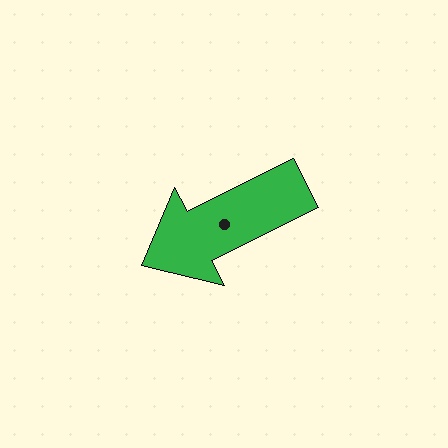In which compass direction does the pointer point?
Southwest.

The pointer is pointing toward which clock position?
Roughly 8 o'clock.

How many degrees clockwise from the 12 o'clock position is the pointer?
Approximately 243 degrees.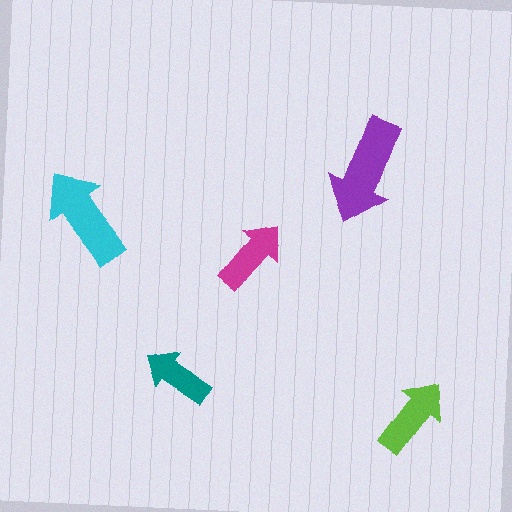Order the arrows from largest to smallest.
the purple one, the cyan one, the lime one, the magenta one, the teal one.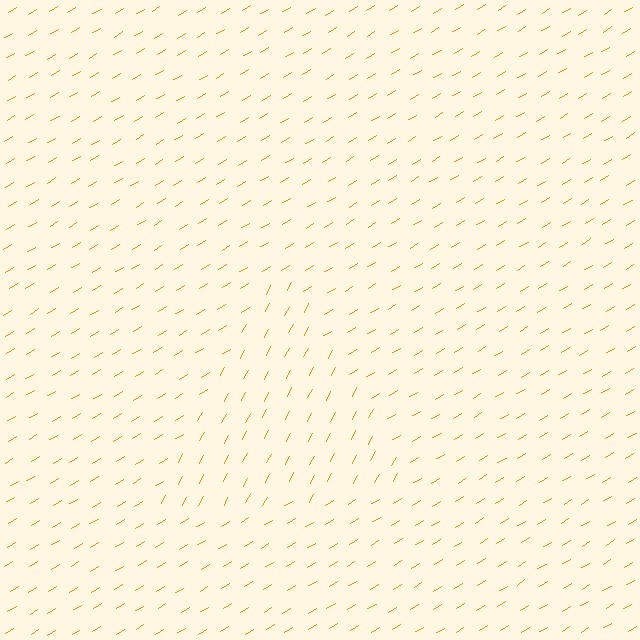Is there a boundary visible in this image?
Yes, there is a texture boundary formed by a change in line orientation.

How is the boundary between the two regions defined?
The boundary is defined purely by a change in line orientation (approximately 32 degrees difference). All lines are the same color and thickness.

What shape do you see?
I see a triangle.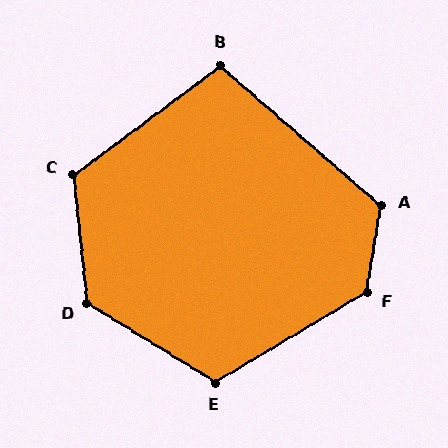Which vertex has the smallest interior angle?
B, at approximately 102 degrees.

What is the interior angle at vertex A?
Approximately 121 degrees (obtuse).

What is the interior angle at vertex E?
Approximately 118 degrees (obtuse).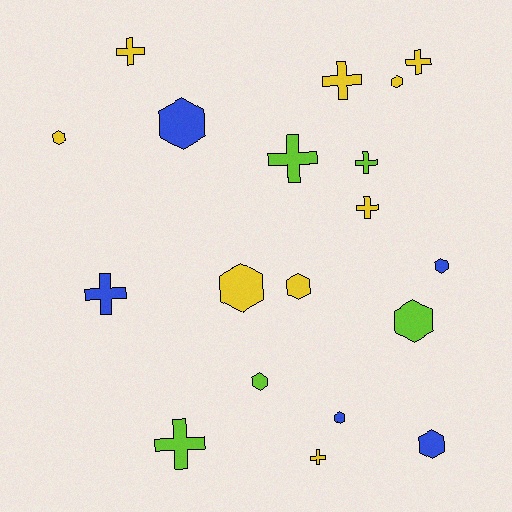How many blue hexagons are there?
There are 4 blue hexagons.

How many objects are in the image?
There are 19 objects.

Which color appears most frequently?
Yellow, with 9 objects.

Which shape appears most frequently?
Hexagon, with 10 objects.